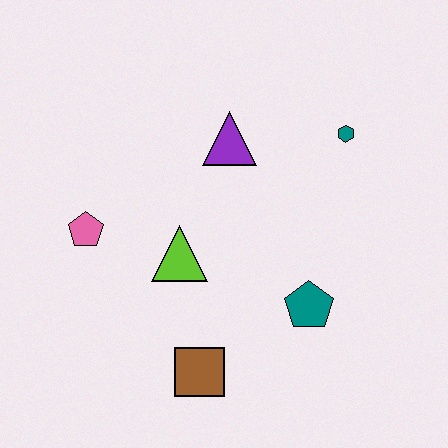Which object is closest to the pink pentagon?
The lime triangle is closest to the pink pentagon.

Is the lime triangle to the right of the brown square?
No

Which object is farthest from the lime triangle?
The teal hexagon is farthest from the lime triangle.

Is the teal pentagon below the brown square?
No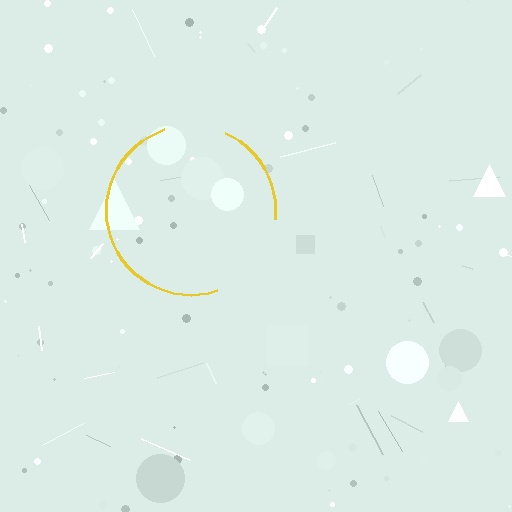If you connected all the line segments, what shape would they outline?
They would outline a circle.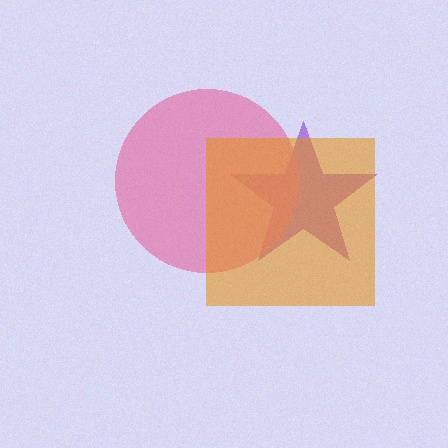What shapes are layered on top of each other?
The layered shapes are: a purple star, a pink circle, an orange square.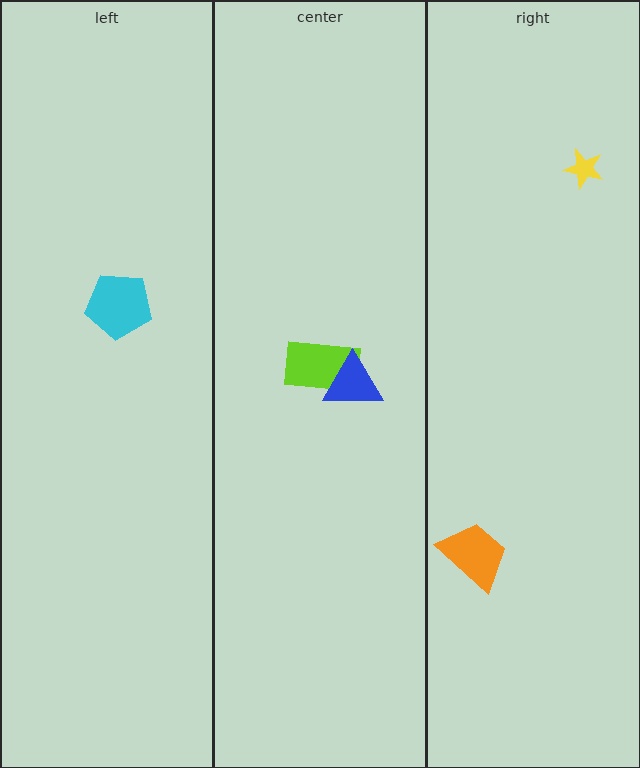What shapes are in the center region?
The lime rectangle, the blue triangle.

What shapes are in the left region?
The cyan pentagon.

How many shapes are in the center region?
2.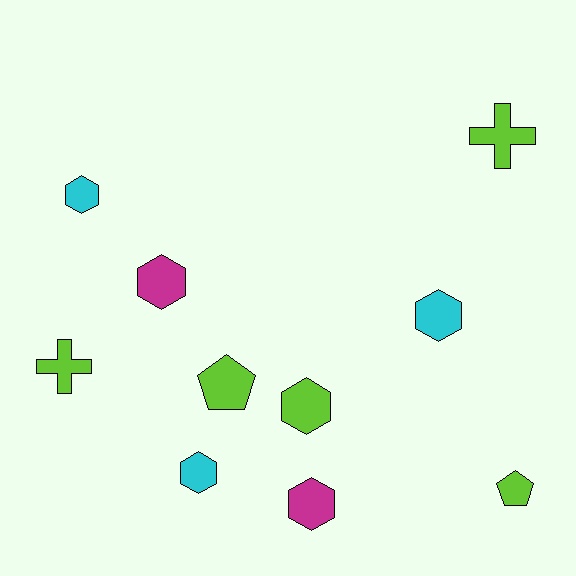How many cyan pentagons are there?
There are no cyan pentagons.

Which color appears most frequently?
Lime, with 5 objects.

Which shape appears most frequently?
Hexagon, with 6 objects.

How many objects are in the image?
There are 10 objects.